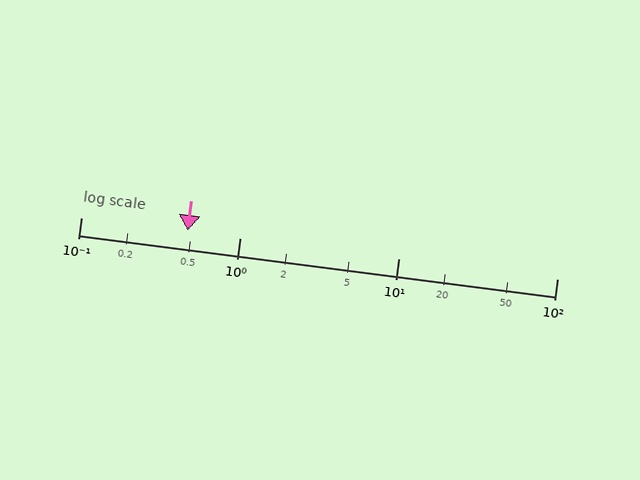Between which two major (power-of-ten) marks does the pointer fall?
The pointer is between 0.1 and 1.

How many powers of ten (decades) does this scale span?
The scale spans 3 decades, from 0.1 to 100.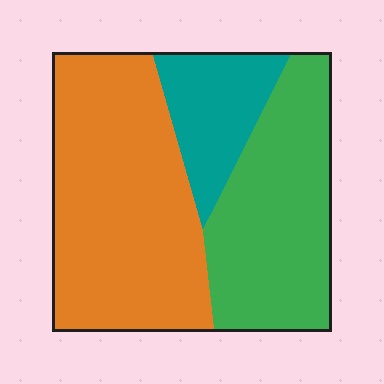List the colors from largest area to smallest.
From largest to smallest: orange, green, teal.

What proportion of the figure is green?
Green covers about 35% of the figure.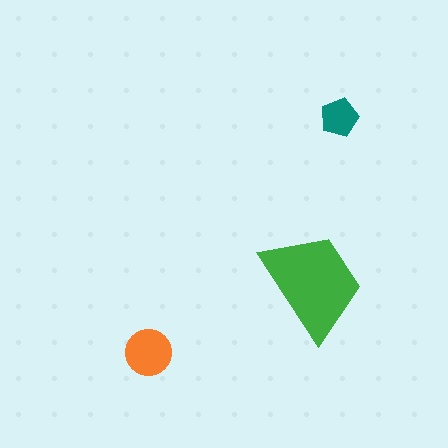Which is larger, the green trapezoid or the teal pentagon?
The green trapezoid.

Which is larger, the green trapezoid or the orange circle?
The green trapezoid.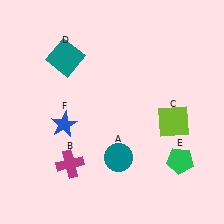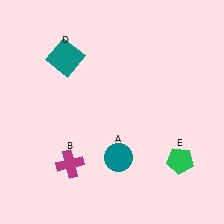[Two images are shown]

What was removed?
The blue star (F), the lime square (C) were removed in Image 2.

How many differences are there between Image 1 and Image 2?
There are 2 differences between the two images.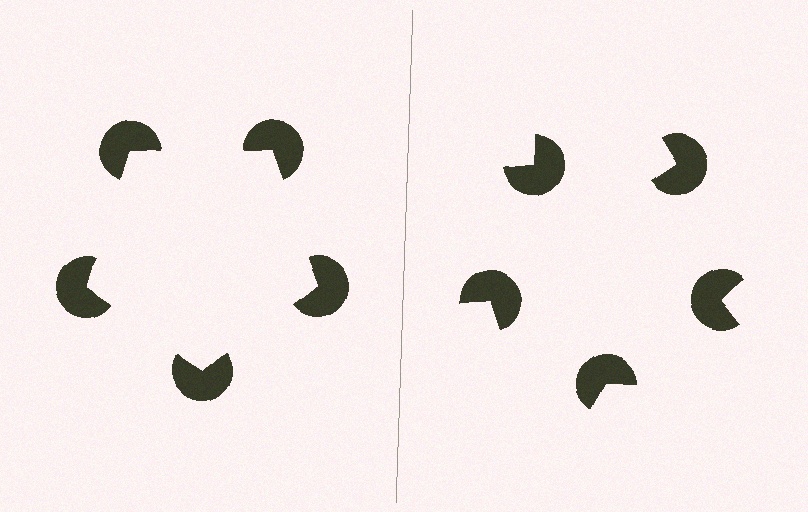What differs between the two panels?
The pac-man discs are positioned identically on both sides; only the wedge orientations differ. On the left they align to a pentagon; on the right they are misaligned.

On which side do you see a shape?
An illusory pentagon appears on the left side. On the right side the wedge cuts are rotated, so no coherent shape forms.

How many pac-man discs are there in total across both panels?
10 — 5 on each side.